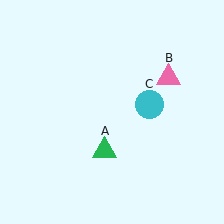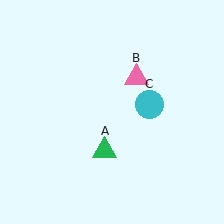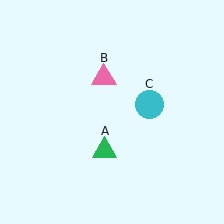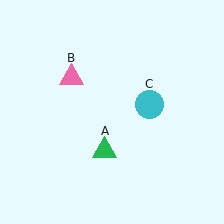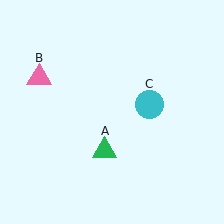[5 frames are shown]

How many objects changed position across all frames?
1 object changed position: pink triangle (object B).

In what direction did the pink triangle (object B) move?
The pink triangle (object B) moved left.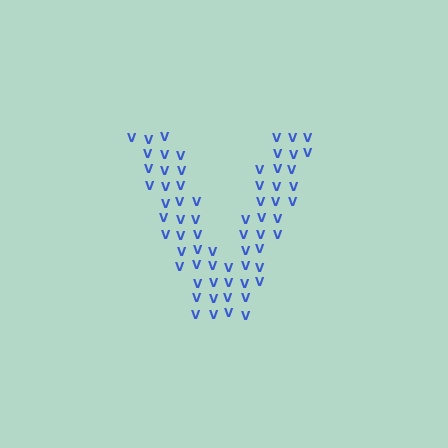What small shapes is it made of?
It is made of small letter V's.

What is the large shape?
The large shape is the letter V.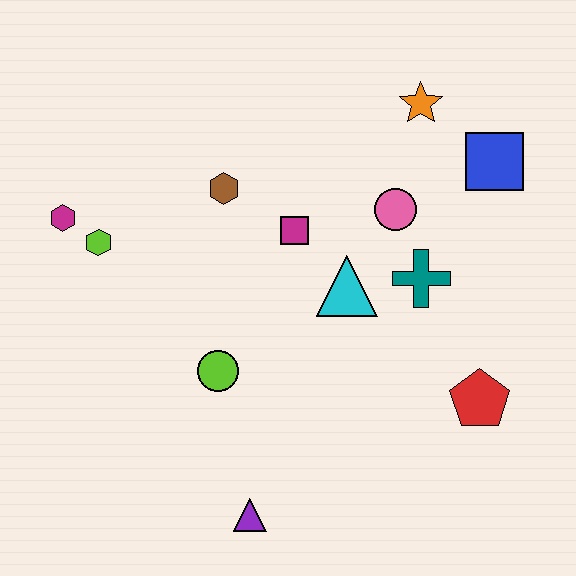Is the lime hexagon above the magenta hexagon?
No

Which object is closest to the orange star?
The blue square is closest to the orange star.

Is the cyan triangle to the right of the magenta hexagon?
Yes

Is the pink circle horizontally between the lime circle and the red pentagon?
Yes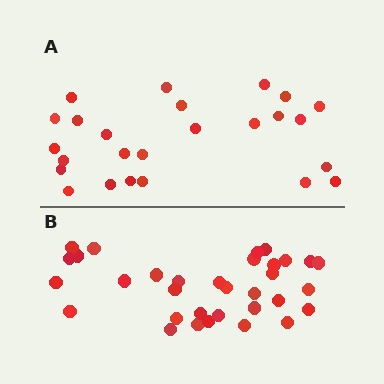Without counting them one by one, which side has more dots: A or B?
Region B (the bottom region) has more dots.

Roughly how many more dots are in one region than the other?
Region B has roughly 8 or so more dots than region A.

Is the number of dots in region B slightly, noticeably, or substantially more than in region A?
Region B has noticeably more, but not dramatically so. The ratio is roughly 1.3 to 1.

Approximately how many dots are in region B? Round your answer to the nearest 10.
About 30 dots. (The exact count is 33, which rounds to 30.)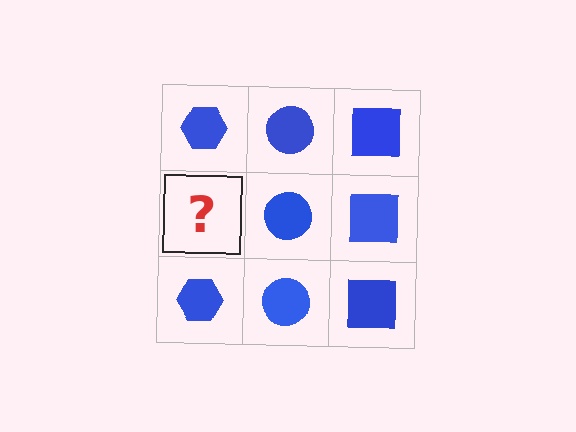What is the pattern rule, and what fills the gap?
The rule is that each column has a consistent shape. The gap should be filled with a blue hexagon.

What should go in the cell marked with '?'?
The missing cell should contain a blue hexagon.